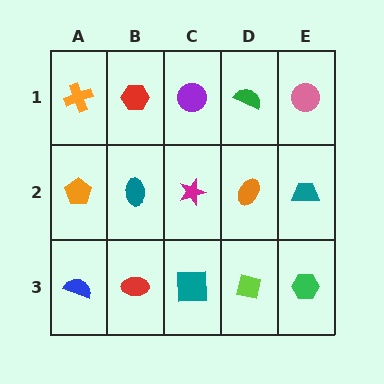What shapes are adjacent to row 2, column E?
A pink circle (row 1, column E), a green hexagon (row 3, column E), an orange ellipse (row 2, column D).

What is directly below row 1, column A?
An orange pentagon.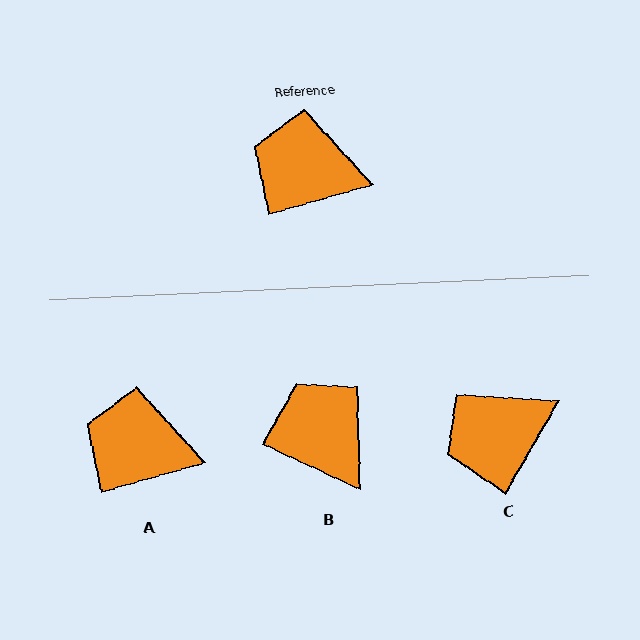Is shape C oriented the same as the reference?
No, it is off by about 44 degrees.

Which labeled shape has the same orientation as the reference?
A.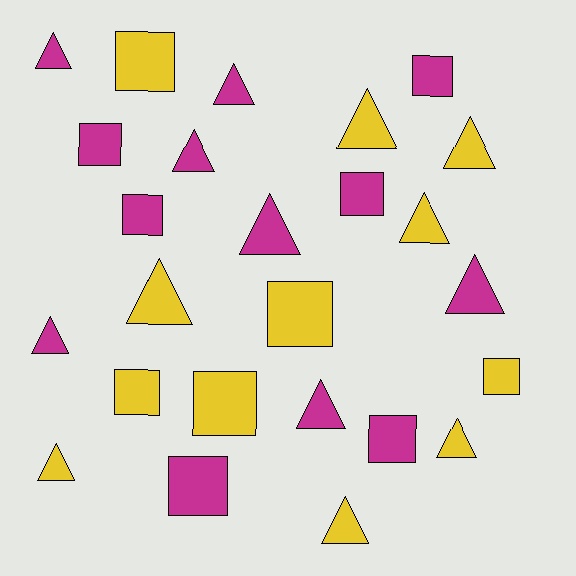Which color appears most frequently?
Magenta, with 13 objects.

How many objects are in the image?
There are 25 objects.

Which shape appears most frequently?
Triangle, with 14 objects.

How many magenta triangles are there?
There are 7 magenta triangles.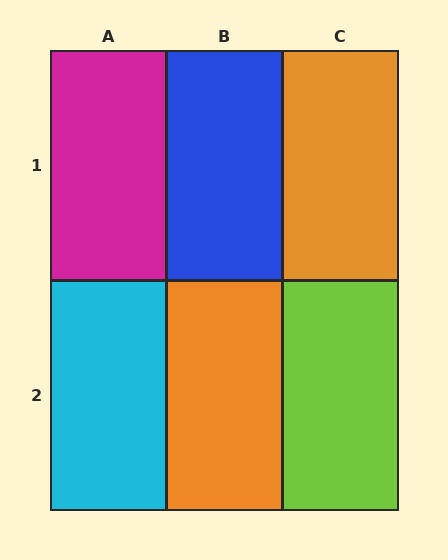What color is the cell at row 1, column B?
Blue.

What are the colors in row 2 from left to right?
Cyan, orange, lime.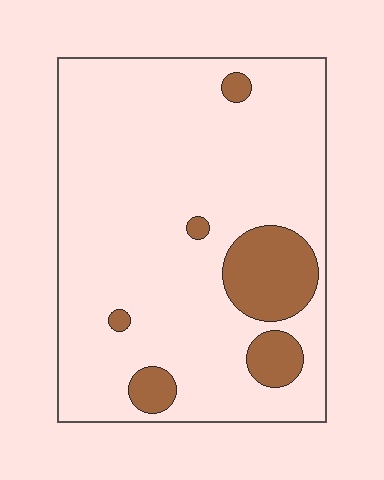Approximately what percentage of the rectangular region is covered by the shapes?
Approximately 15%.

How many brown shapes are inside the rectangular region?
6.